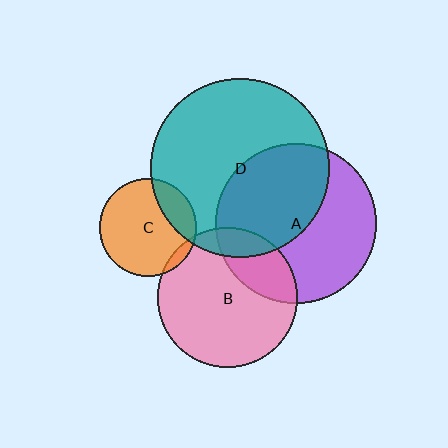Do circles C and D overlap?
Yes.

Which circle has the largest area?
Circle D (teal).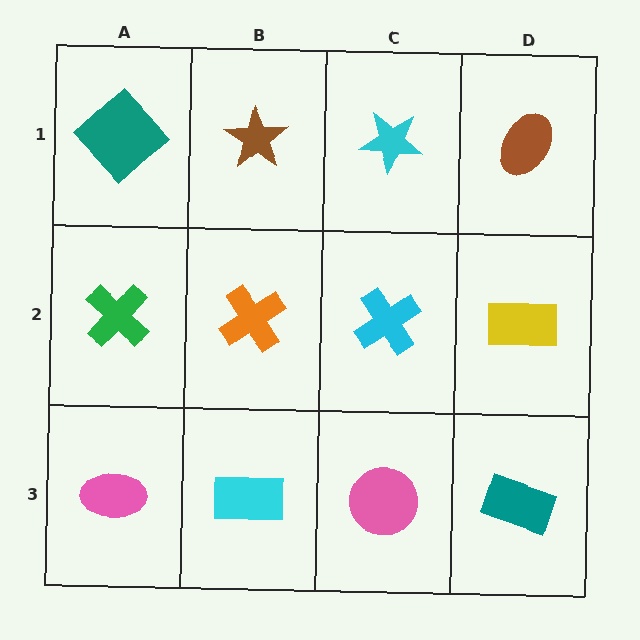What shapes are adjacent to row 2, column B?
A brown star (row 1, column B), a cyan rectangle (row 3, column B), a green cross (row 2, column A), a cyan cross (row 2, column C).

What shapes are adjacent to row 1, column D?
A yellow rectangle (row 2, column D), a cyan star (row 1, column C).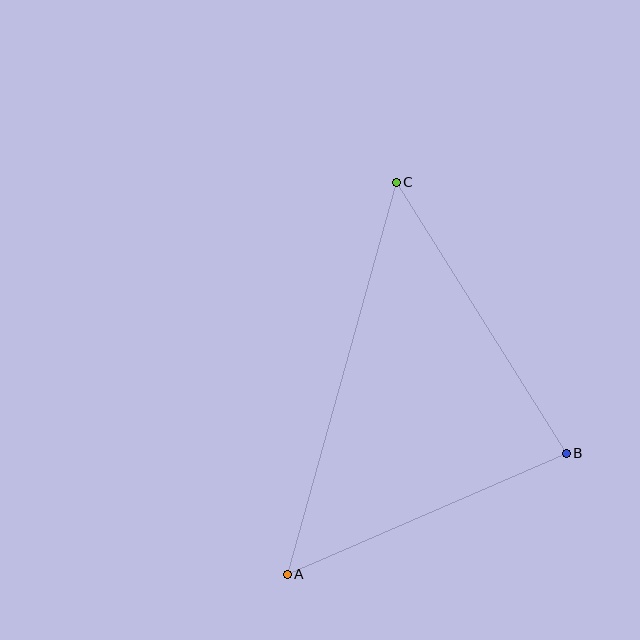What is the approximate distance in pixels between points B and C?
The distance between B and C is approximately 320 pixels.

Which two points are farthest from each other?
Points A and C are farthest from each other.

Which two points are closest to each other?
Points A and B are closest to each other.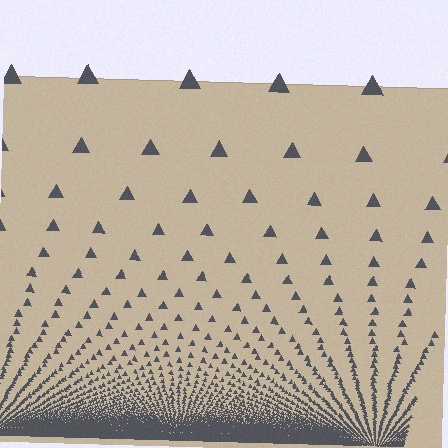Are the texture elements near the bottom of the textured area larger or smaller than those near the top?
Smaller. The gradient is inverted — elements near the bottom are smaller and denser.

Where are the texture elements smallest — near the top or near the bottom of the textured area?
Near the bottom.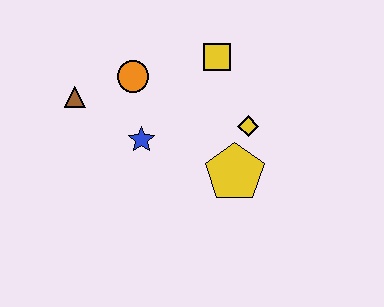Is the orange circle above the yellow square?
No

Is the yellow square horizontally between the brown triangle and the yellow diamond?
Yes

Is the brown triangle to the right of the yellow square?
No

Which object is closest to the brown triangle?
The orange circle is closest to the brown triangle.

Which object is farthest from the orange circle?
The yellow pentagon is farthest from the orange circle.